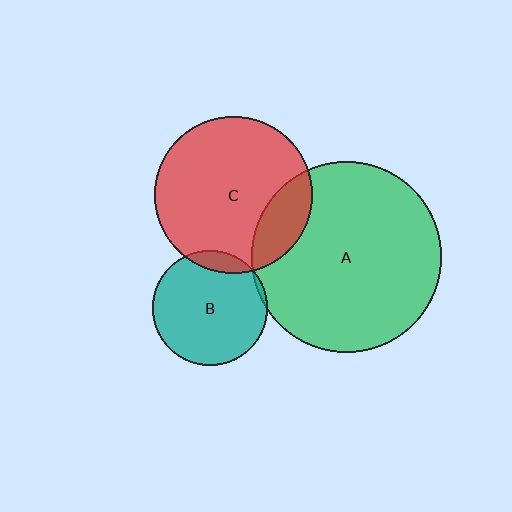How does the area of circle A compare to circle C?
Approximately 1.5 times.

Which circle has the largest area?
Circle A (green).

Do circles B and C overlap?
Yes.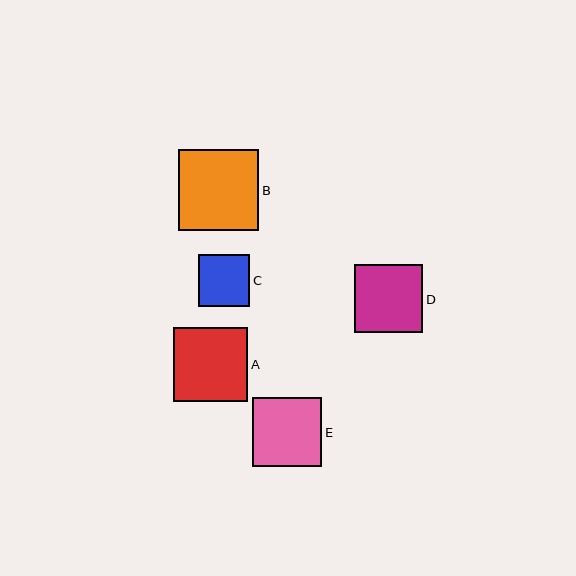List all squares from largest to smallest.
From largest to smallest: B, A, E, D, C.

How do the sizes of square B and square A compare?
Square B and square A are approximately the same size.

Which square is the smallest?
Square C is the smallest with a size of approximately 52 pixels.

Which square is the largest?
Square B is the largest with a size of approximately 80 pixels.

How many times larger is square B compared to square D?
Square B is approximately 1.2 times the size of square D.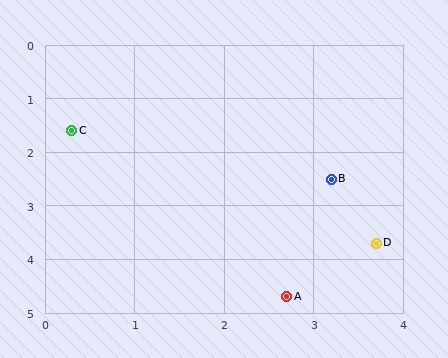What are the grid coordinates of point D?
Point D is at approximately (3.7, 3.7).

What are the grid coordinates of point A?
Point A is at approximately (2.7, 4.7).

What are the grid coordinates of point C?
Point C is at approximately (0.3, 1.6).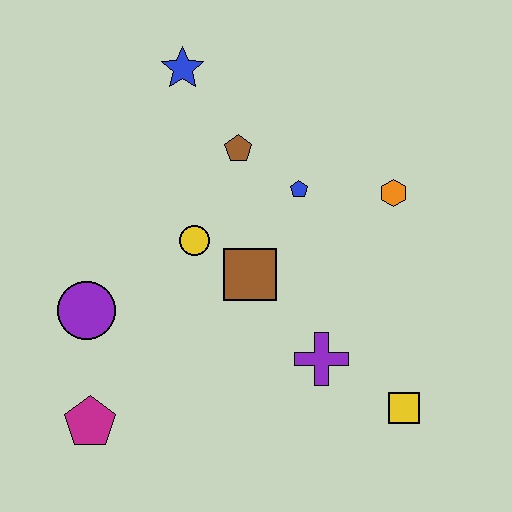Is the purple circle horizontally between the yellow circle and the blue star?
No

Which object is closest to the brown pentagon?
The blue pentagon is closest to the brown pentagon.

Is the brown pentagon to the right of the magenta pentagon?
Yes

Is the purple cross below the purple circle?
Yes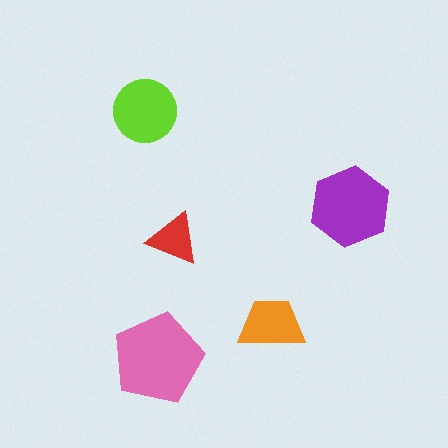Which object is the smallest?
The red triangle.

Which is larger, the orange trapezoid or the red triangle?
The orange trapezoid.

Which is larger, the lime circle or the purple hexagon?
The purple hexagon.